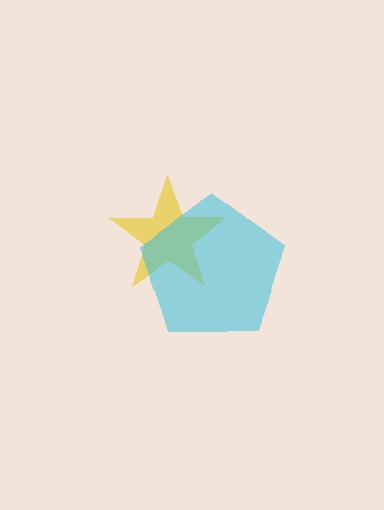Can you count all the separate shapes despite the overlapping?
Yes, there are 2 separate shapes.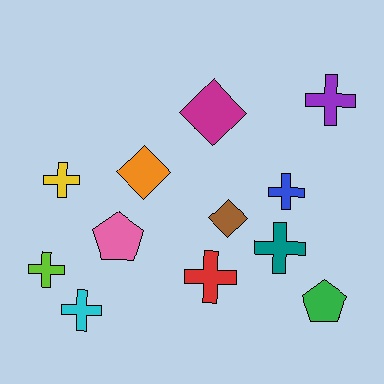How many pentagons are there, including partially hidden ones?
There are 2 pentagons.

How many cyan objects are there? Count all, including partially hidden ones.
There is 1 cyan object.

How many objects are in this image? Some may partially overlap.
There are 12 objects.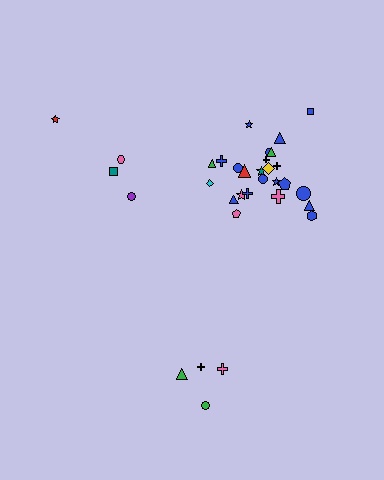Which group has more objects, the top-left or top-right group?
The top-right group.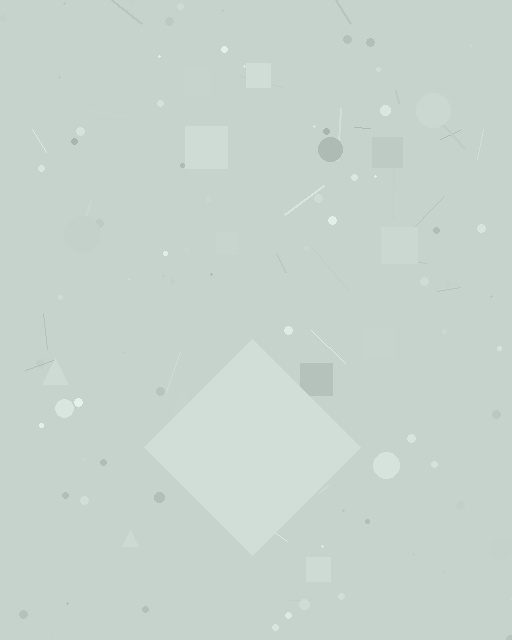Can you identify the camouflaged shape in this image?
The camouflaged shape is a diamond.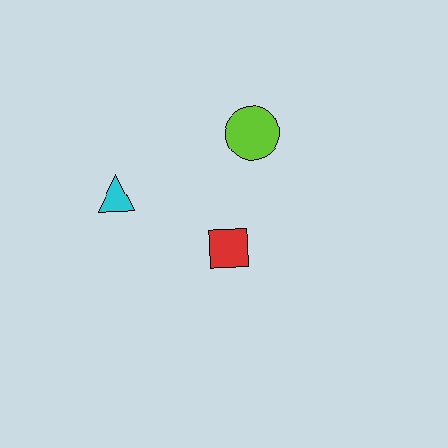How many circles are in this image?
There is 1 circle.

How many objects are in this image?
There are 3 objects.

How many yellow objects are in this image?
There are no yellow objects.